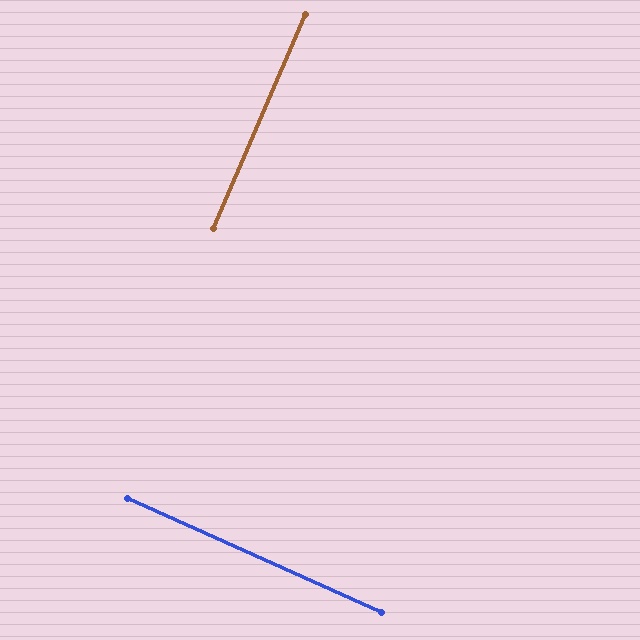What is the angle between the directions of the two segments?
Approximately 89 degrees.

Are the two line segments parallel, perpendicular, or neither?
Perpendicular — they meet at approximately 89°.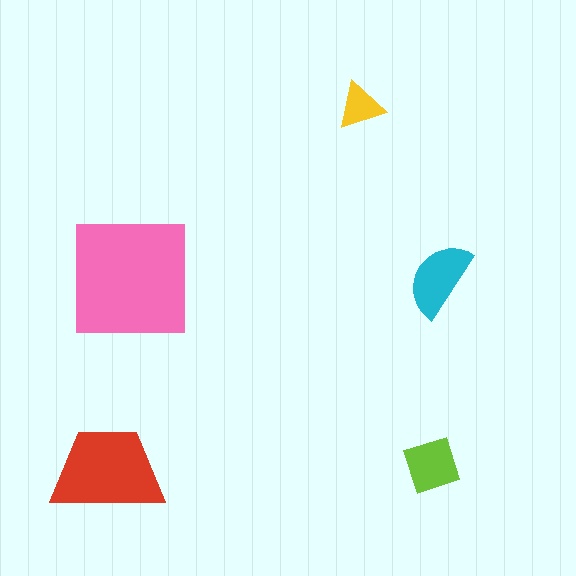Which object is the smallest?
The yellow triangle.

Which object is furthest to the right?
The cyan semicircle is rightmost.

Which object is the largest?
The pink square.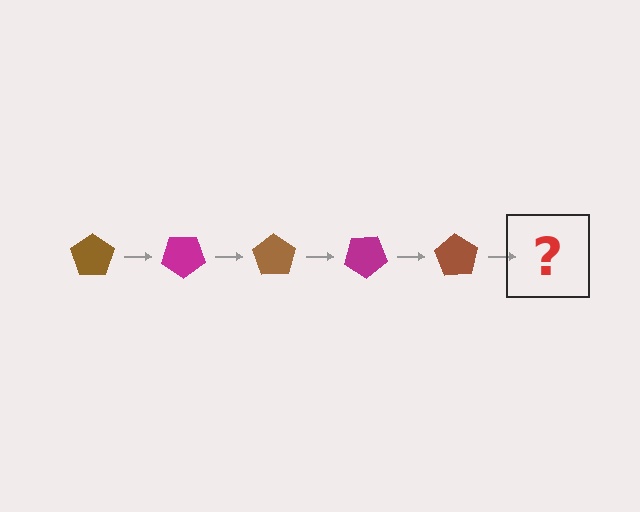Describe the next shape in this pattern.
It should be a magenta pentagon, rotated 175 degrees from the start.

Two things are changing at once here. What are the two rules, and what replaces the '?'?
The two rules are that it rotates 35 degrees each step and the color cycles through brown and magenta. The '?' should be a magenta pentagon, rotated 175 degrees from the start.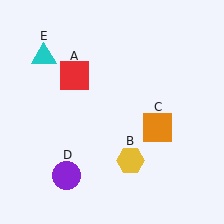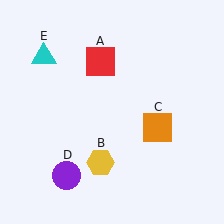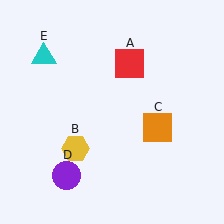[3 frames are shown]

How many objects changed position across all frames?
2 objects changed position: red square (object A), yellow hexagon (object B).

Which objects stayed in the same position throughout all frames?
Orange square (object C) and purple circle (object D) and cyan triangle (object E) remained stationary.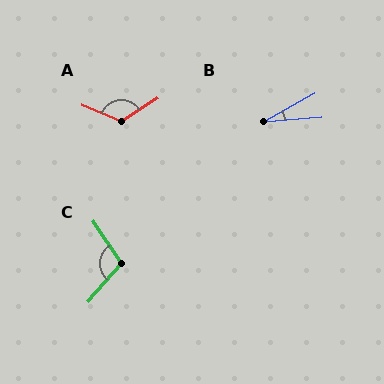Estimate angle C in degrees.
Approximately 105 degrees.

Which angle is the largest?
A, at approximately 124 degrees.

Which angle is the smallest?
B, at approximately 24 degrees.